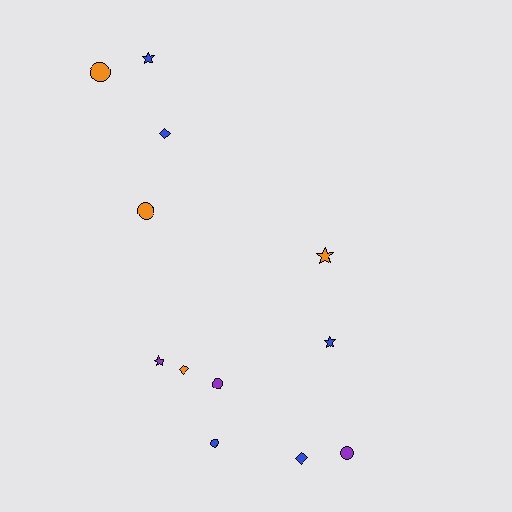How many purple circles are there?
There are 2 purple circles.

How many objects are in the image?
There are 12 objects.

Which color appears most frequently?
Blue, with 5 objects.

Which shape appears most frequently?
Circle, with 5 objects.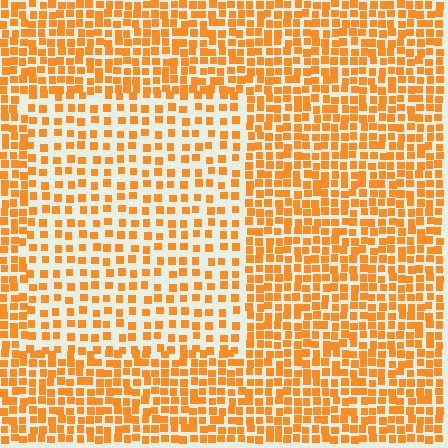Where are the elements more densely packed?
The elements are more densely packed outside the rectangle boundary.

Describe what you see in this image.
The image contains small orange elements arranged at two different densities. A rectangle-shaped region is visible where the elements are less densely packed than the surrounding area.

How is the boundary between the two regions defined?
The boundary is defined by a change in element density (approximately 1.8x ratio). All elements are the same color, size, and shape.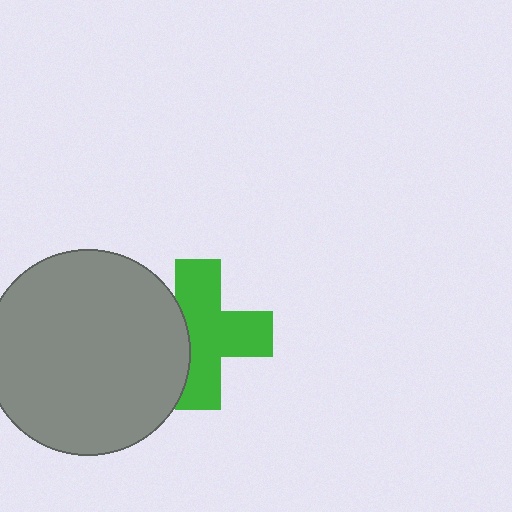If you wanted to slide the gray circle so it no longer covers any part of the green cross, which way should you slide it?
Slide it left — that is the most direct way to separate the two shapes.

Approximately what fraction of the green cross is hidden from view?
Roughly 31% of the green cross is hidden behind the gray circle.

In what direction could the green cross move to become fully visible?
The green cross could move right. That would shift it out from behind the gray circle entirely.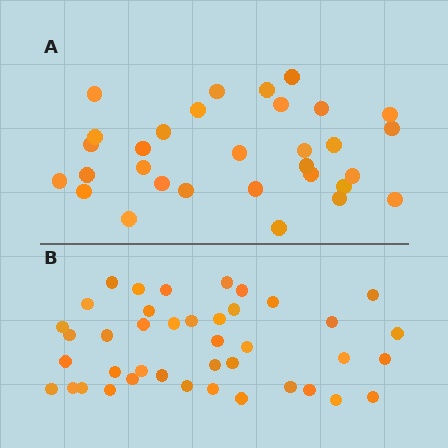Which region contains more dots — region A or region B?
Region B (the bottom region) has more dots.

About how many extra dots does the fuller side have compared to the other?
Region B has roughly 10 or so more dots than region A.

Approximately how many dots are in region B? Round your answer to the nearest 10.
About 40 dots. (The exact count is 41, which rounds to 40.)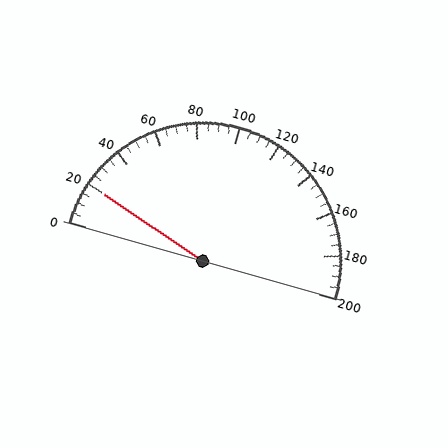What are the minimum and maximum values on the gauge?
The gauge ranges from 0 to 200.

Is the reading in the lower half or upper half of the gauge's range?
The reading is in the lower half of the range (0 to 200).